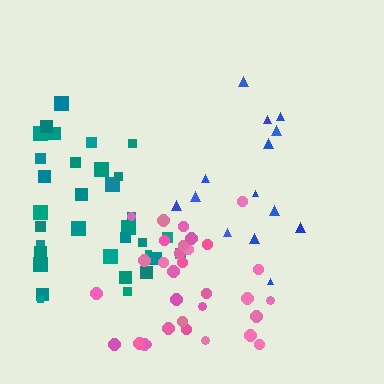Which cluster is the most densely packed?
Pink.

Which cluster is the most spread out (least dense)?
Blue.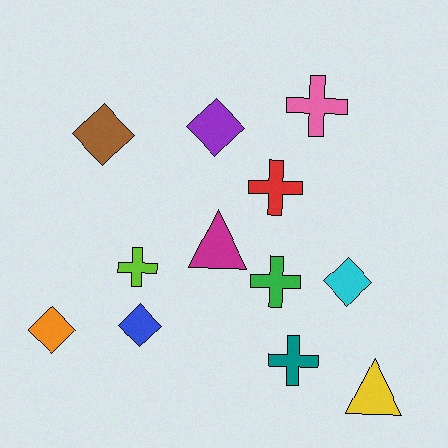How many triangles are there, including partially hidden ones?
There are 2 triangles.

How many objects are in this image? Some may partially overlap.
There are 12 objects.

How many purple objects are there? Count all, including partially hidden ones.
There is 1 purple object.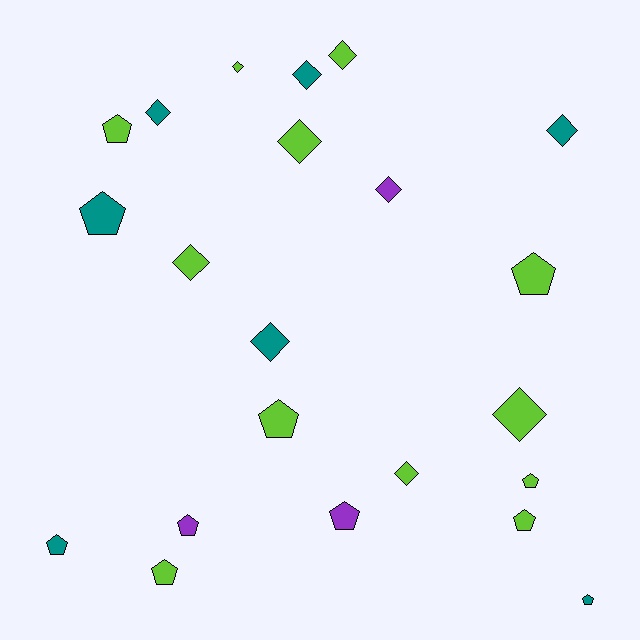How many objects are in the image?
There are 22 objects.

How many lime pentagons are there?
There are 6 lime pentagons.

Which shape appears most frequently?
Pentagon, with 11 objects.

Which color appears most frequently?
Lime, with 12 objects.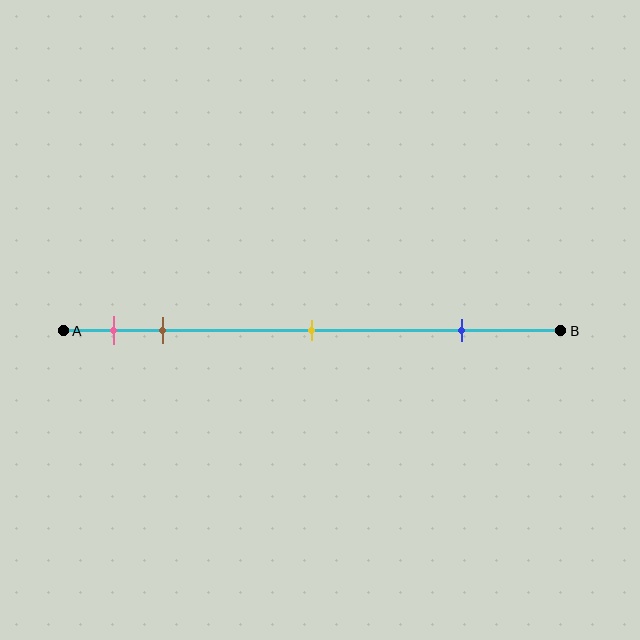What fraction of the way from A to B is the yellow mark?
The yellow mark is approximately 50% (0.5) of the way from A to B.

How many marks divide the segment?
There are 4 marks dividing the segment.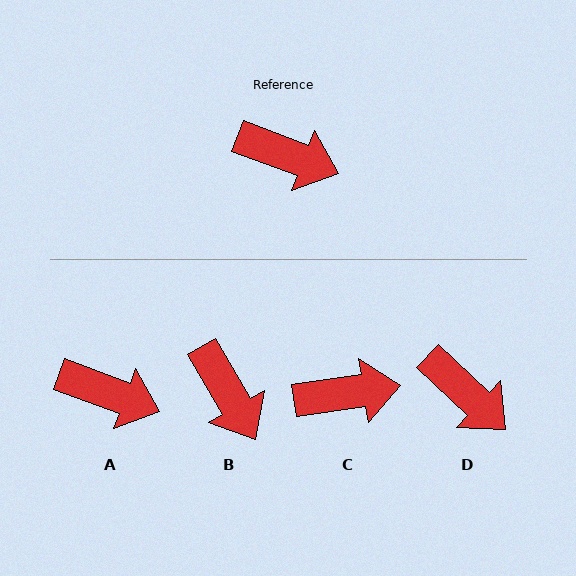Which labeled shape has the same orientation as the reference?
A.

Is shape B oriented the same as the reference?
No, it is off by about 39 degrees.